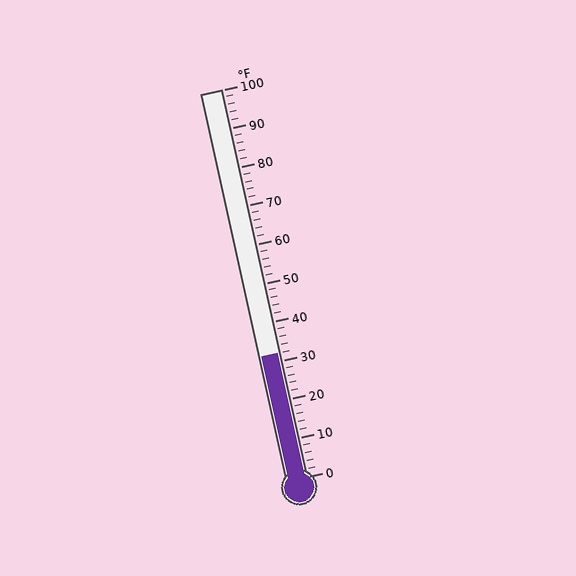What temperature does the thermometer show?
The thermometer shows approximately 32°F.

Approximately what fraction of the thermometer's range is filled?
The thermometer is filled to approximately 30% of its range.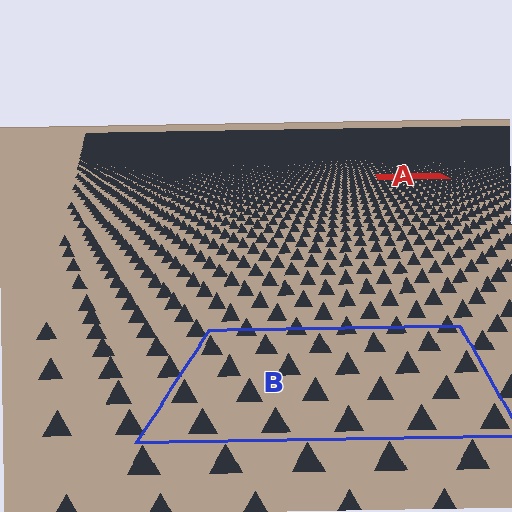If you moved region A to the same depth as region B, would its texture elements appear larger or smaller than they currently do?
They would appear larger. At a closer depth, the same texture elements are projected at a bigger on-screen size.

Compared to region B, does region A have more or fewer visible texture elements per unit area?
Region A has more texture elements per unit area — they are packed more densely because it is farther away.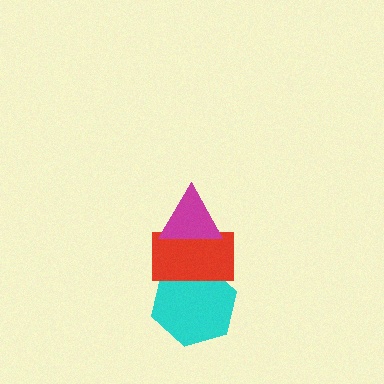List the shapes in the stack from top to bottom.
From top to bottom: the magenta triangle, the red rectangle, the cyan hexagon.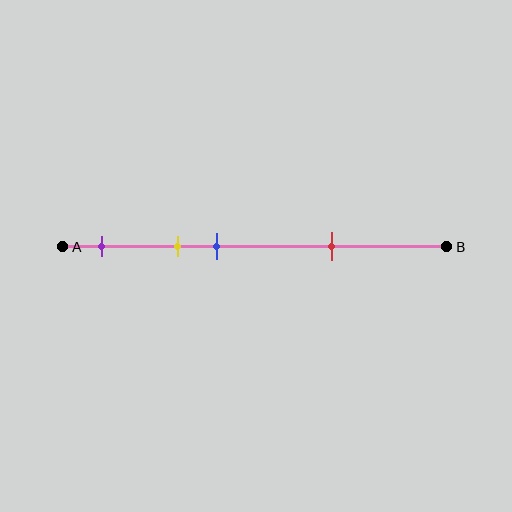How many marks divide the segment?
There are 4 marks dividing the segment.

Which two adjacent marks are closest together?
The yellow and blue marks are the closest adjacent pair.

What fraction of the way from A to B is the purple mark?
The purple mark is approximately 10% (0.1) of the way from A to B.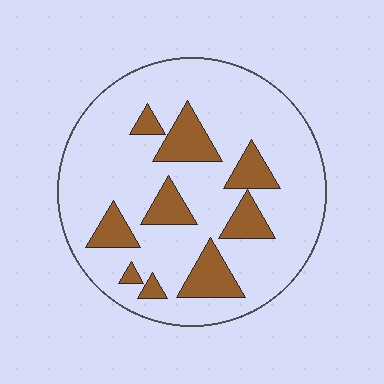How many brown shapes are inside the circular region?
9.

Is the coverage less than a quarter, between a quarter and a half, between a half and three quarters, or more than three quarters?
Less than a quarter.